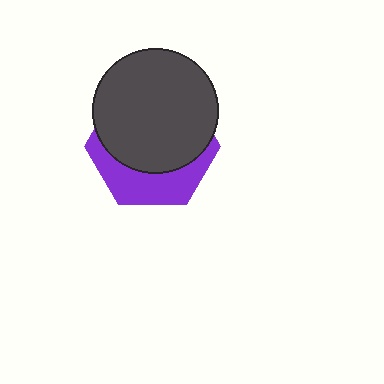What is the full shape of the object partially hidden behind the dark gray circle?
The partially hidden object is a purple hexagon.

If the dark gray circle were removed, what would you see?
You would see the complete purple hexagon.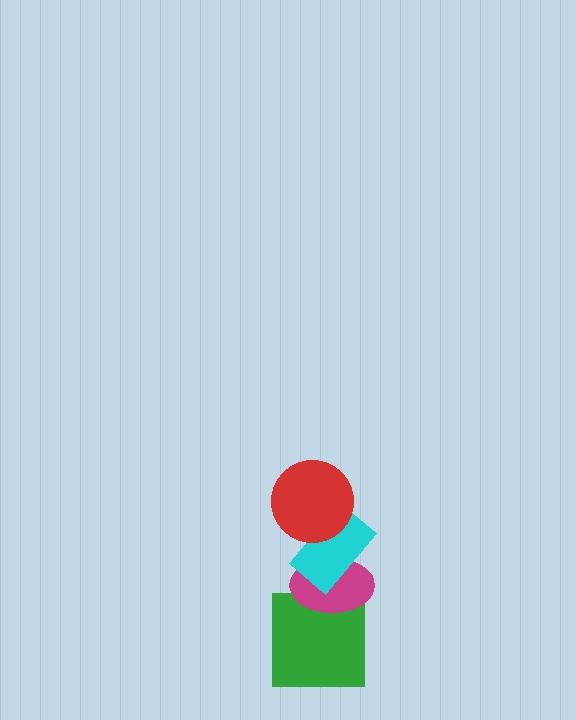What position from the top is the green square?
The green square is 4th from the top.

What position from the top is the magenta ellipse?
The magenta ellipse is 3rd from the top.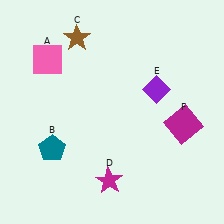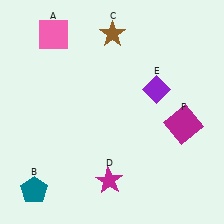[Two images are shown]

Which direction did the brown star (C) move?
The brown star (C) moved right.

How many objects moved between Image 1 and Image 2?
3 objects moved between the two images.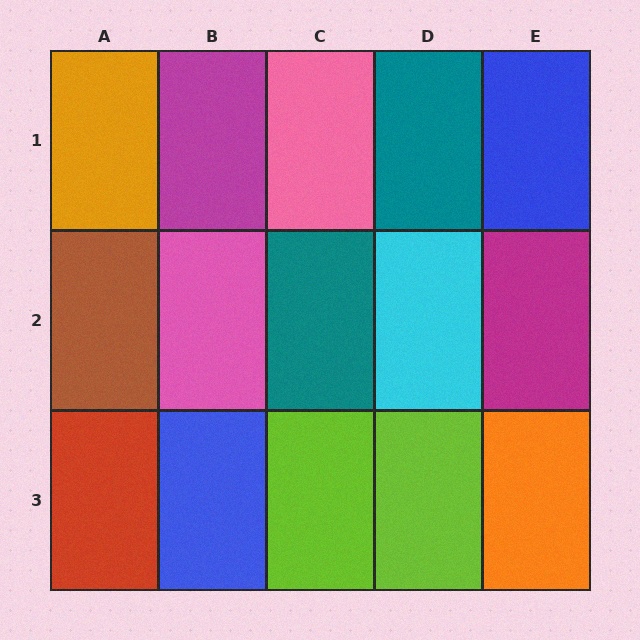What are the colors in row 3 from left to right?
Red, blue, lime, lime, orange.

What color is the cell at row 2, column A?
Brown.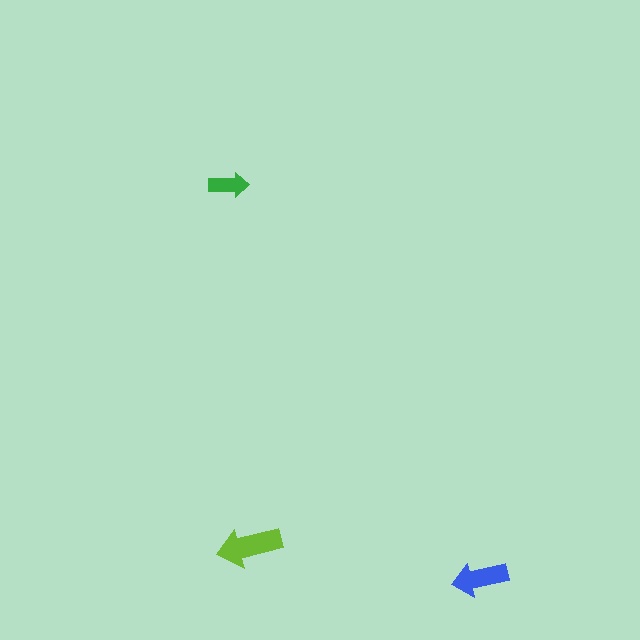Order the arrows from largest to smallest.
the lime one, the blue one, the green one.